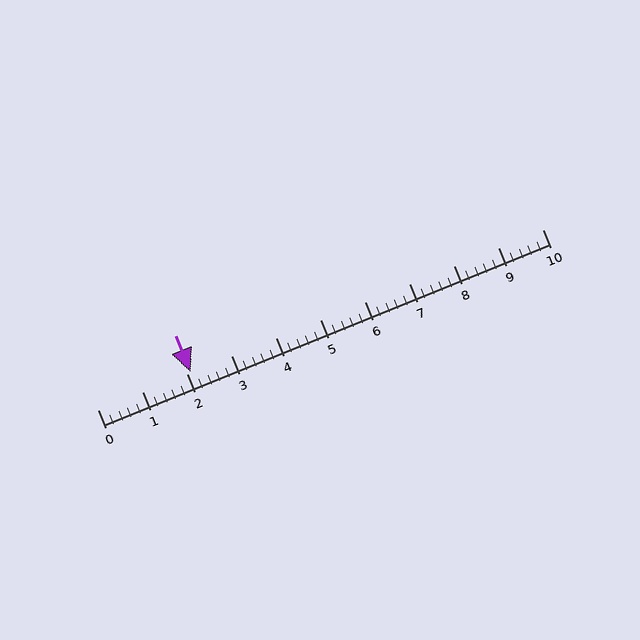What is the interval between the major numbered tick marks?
The major tick marks are spaced 1 units apart.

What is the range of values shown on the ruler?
The ruler shows values from 0 to 10.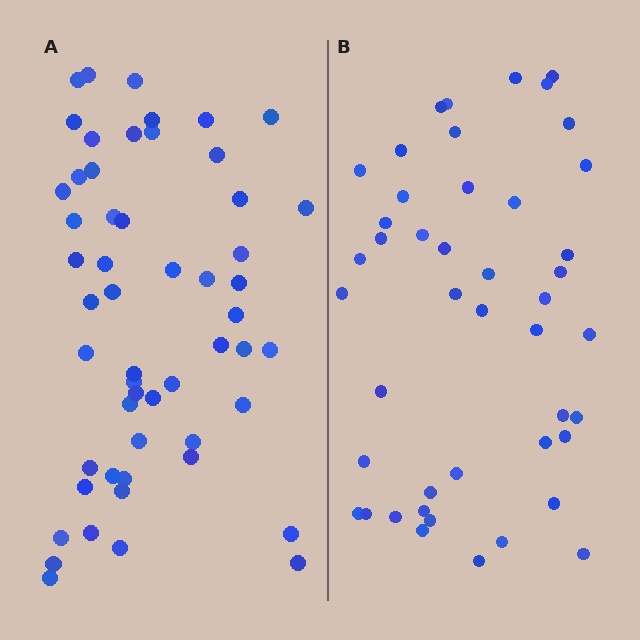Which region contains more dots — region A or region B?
Region A (the left region) has more dots.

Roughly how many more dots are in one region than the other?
Region A has roughly 8 or so more dots than region B.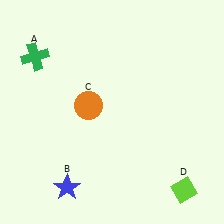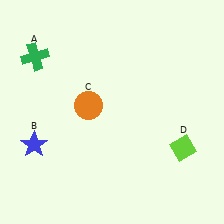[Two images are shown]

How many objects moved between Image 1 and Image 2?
2 objects moved between the two images.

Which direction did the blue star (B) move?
The blue star (B) moved up.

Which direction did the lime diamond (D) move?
The lime diamond (D) moved up.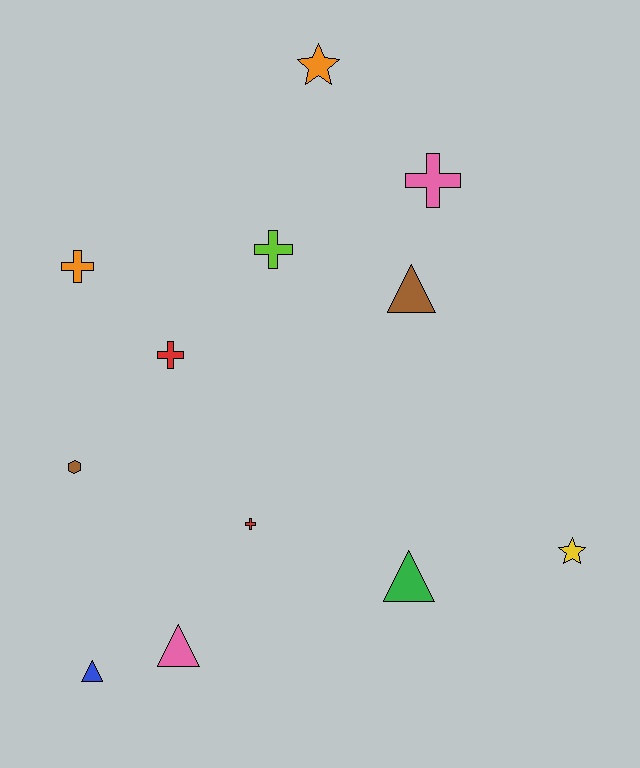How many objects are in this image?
There are 12 objects.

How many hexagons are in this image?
There is 1 hexagon.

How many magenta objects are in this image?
There are no magenta objects.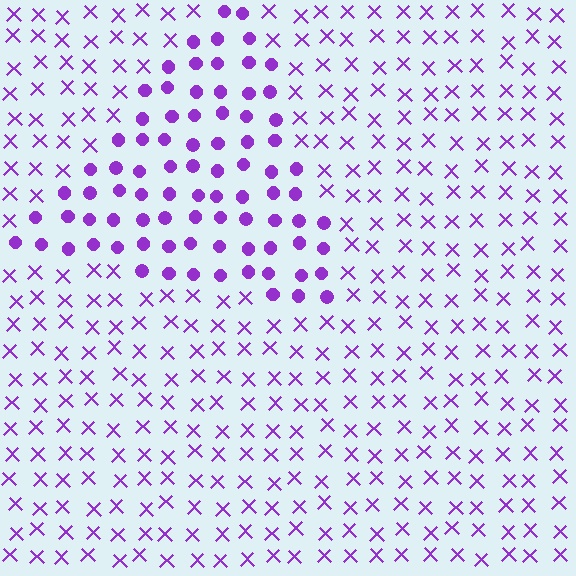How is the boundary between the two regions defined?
The boundary is defined by a change in element shape: circles inside vs. X marks outside. All elements share the same color and spacing.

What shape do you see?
I see a triangle.